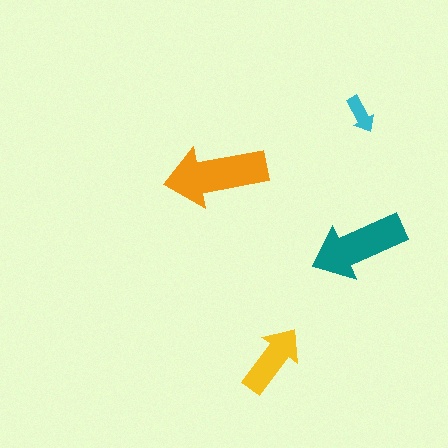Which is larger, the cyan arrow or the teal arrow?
The teal one.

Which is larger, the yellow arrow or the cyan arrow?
The yellow one.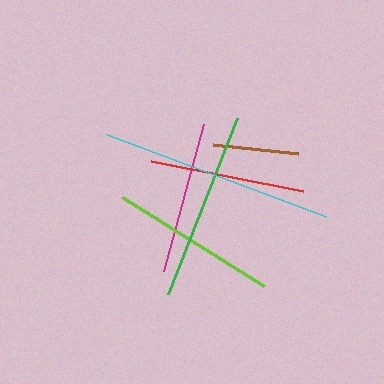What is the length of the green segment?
The green segment is approximately 189 pixels long.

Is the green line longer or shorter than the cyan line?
The cyan line is longer than the green line.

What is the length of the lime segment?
The lime segment is approximately 168 pixels long.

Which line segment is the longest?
The cyan line is the longest at approximately 233 pixels.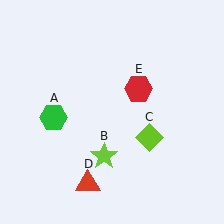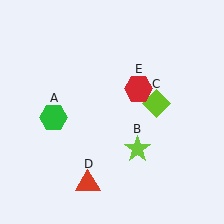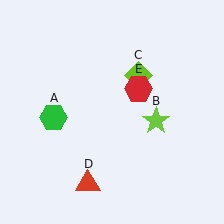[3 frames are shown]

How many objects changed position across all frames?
2 objects changed position: lime star (object B), lime diamond (object C).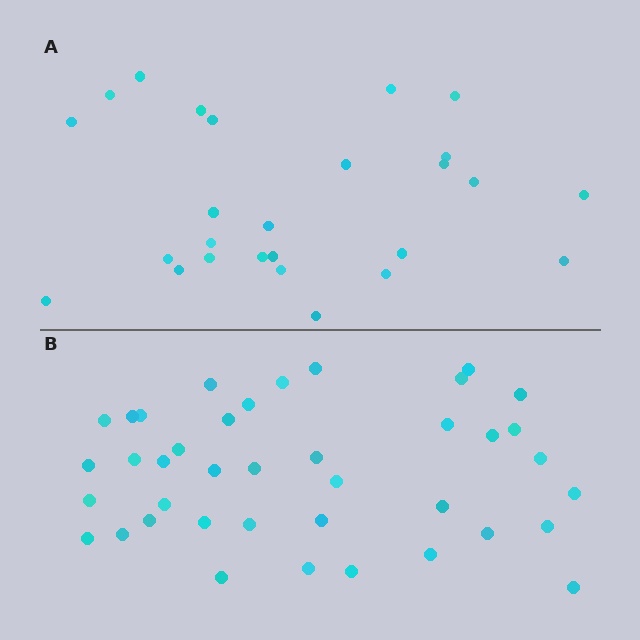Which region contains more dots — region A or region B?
Region B (the bottom region) has more dots.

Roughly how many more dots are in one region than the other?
Region B has approximately 15 more dots than region A.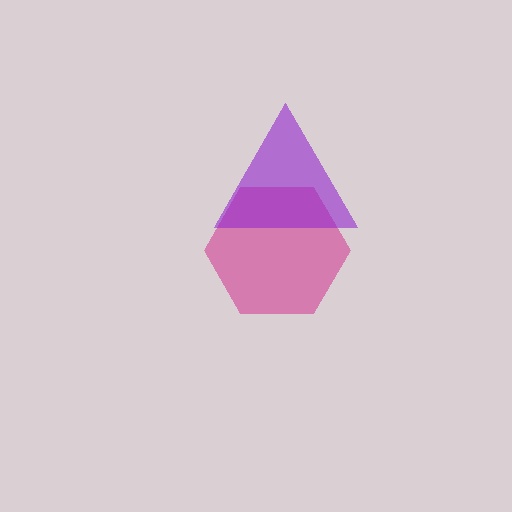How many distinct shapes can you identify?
There are 2 distinct shapes: a magenta hexagon, a purple triangle.